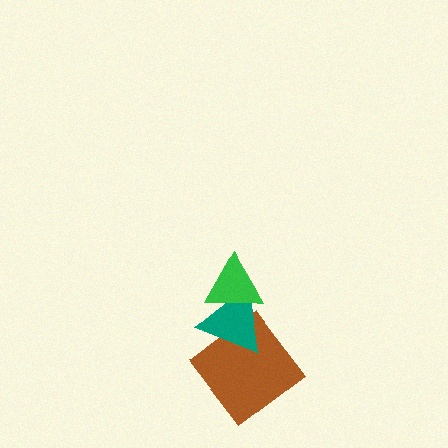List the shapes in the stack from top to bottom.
From top to bottom: the green triangle, the teal triangle, the brown diamond.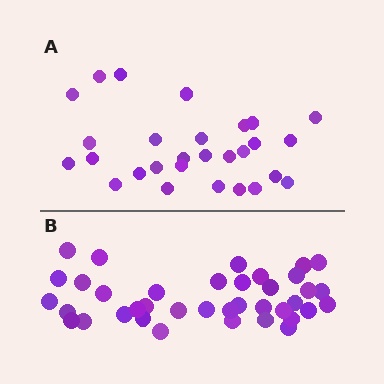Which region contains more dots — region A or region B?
Region B (the bottom region) has more dots.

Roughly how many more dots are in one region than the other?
Region B has roughly 10 or so more dots than region A.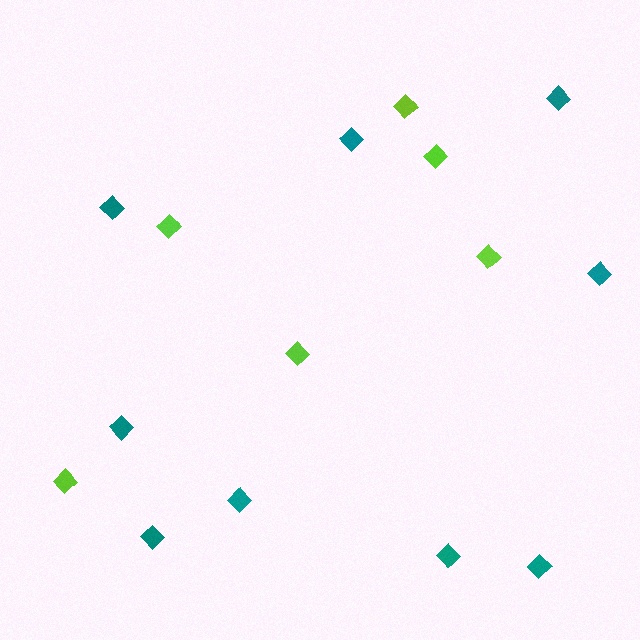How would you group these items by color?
There are 2 groups: one group of teal diamonds (9) and one group of lime diamonds (6).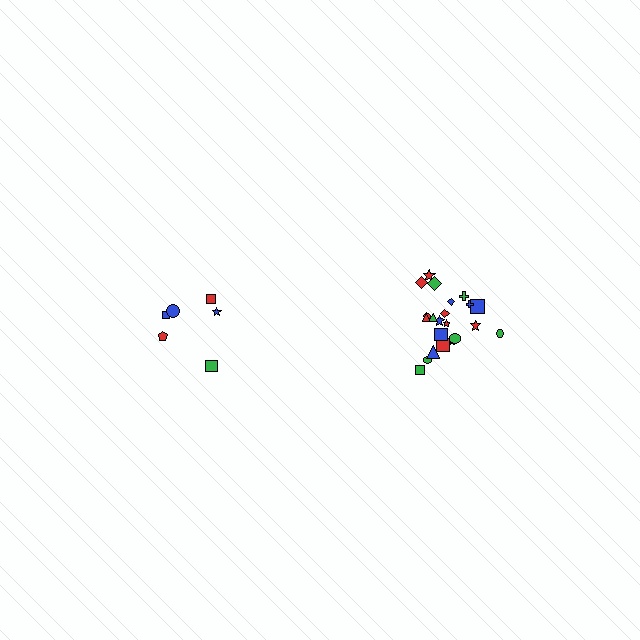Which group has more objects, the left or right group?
The right group.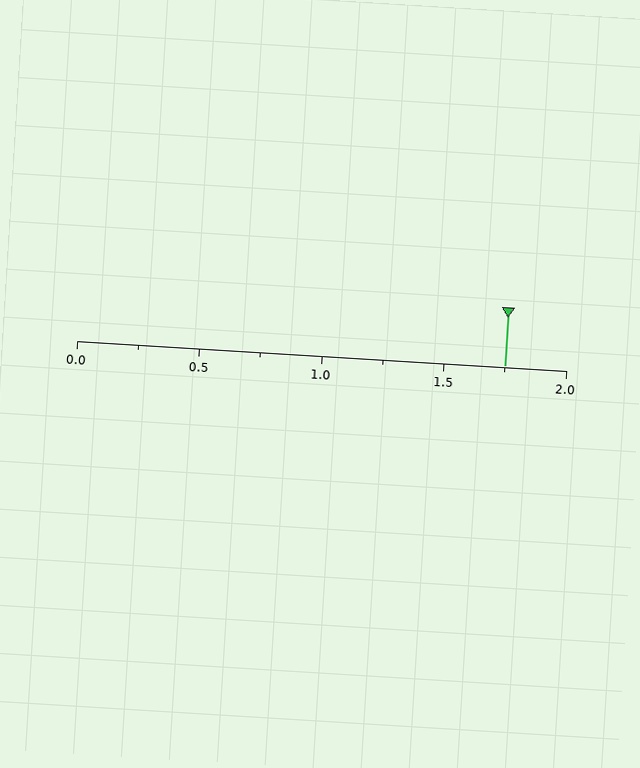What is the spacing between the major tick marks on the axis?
The major ticks are spaced 0.5 apart.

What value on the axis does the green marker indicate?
The marker indicates approximately 1.75.